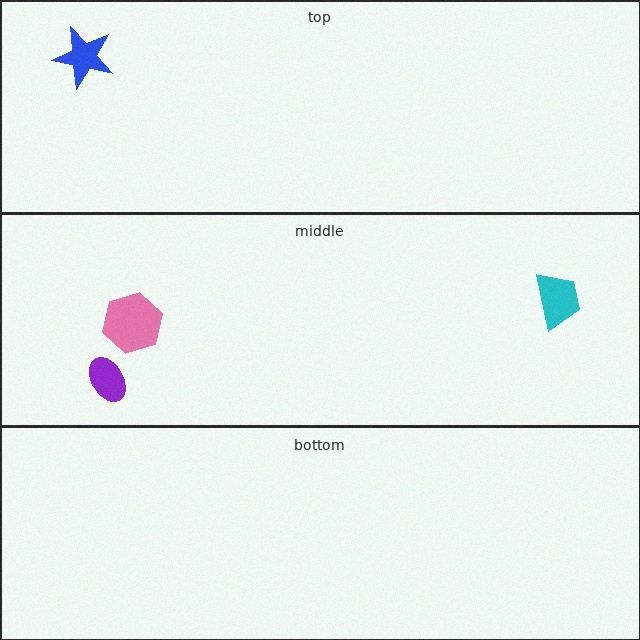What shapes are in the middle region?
The purple ellipse, the pink hexagon, the cyan trapezoid.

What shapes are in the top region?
The blue star.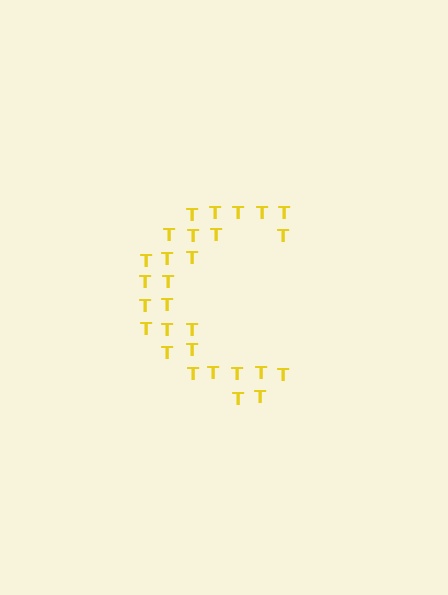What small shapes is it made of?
It is made of small letter T's.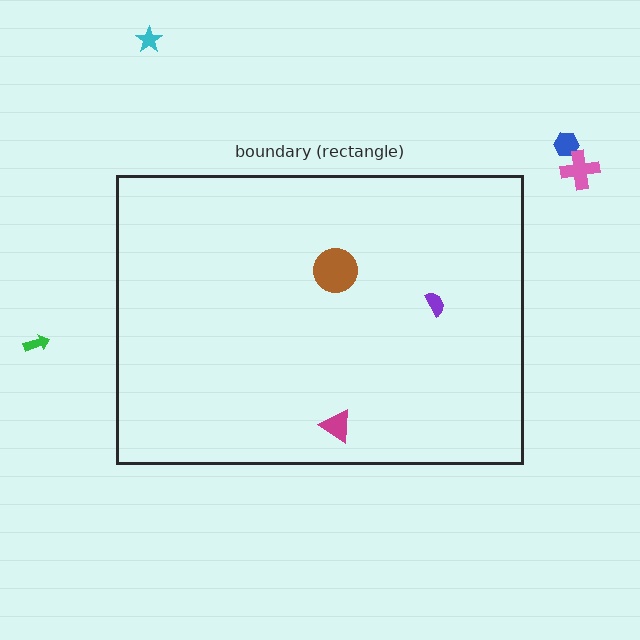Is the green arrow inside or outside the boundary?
Outside.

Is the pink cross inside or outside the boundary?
Outside.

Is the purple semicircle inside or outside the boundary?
Inside.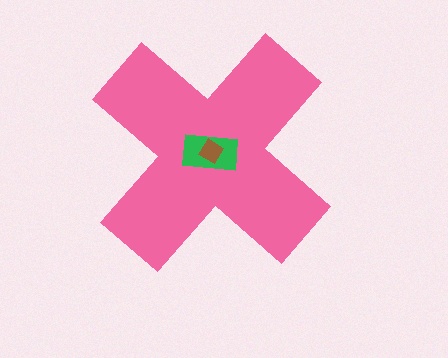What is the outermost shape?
The pink cross.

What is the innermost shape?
The brown diamond.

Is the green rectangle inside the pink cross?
Yes.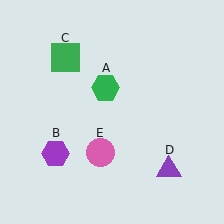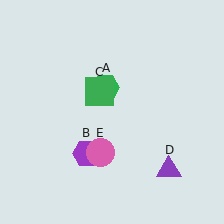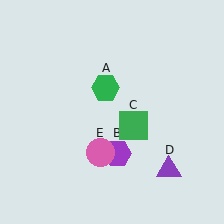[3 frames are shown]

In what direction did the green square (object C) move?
The green square (object C) moved down and to the right.